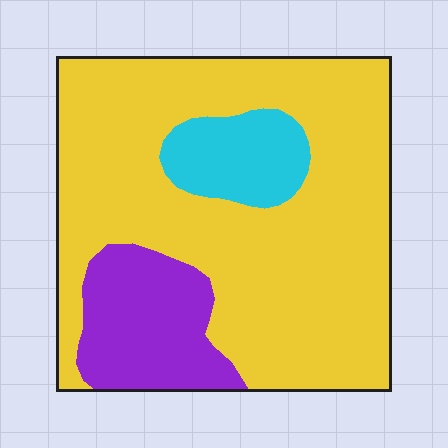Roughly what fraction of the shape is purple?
Purple covers 17% of the shape.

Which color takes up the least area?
Cyan, at roughly 10%.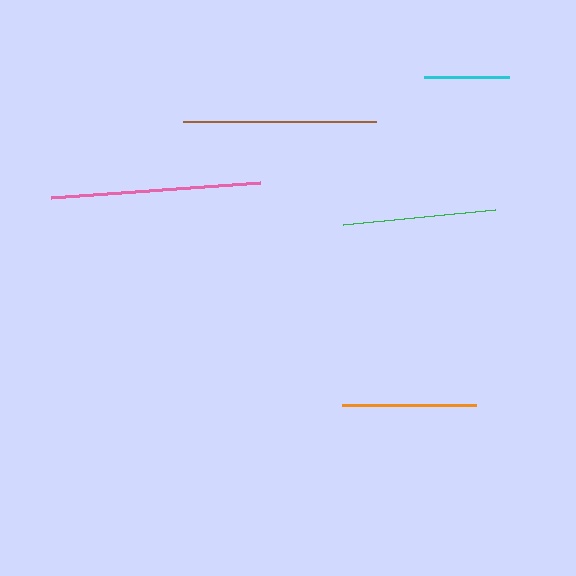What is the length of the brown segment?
The brown segment is approximately 193 pixels long.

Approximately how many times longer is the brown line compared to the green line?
The brown line is approximately 1.3 times the length of the green line.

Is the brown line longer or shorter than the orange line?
The brown line is longer than the orange line.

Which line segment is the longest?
The pink line is the longest at approximately 210 pixels.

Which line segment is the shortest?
The cyan line is the shortest at approximately 85 pixels.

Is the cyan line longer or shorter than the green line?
The green line is longer than the cyan line.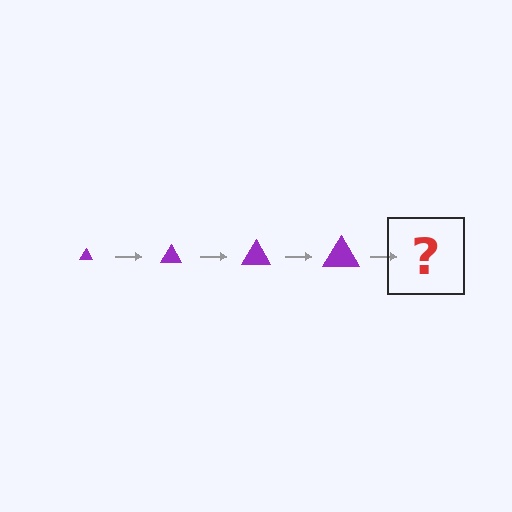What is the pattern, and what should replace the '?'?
The pattern is that the triangle gets progressively larger each step. The '?' should be a purple triangle, larger than the previous one.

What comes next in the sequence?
The next element should be a purple triangle, larger than the previous one.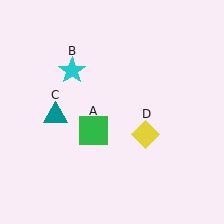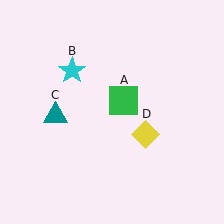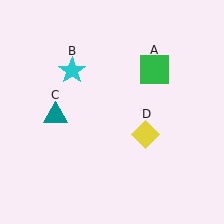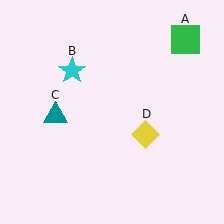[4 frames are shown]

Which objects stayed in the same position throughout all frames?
Cyan star (object B) and teal triangle (object C) and yellow diamond (object D) remained stationary.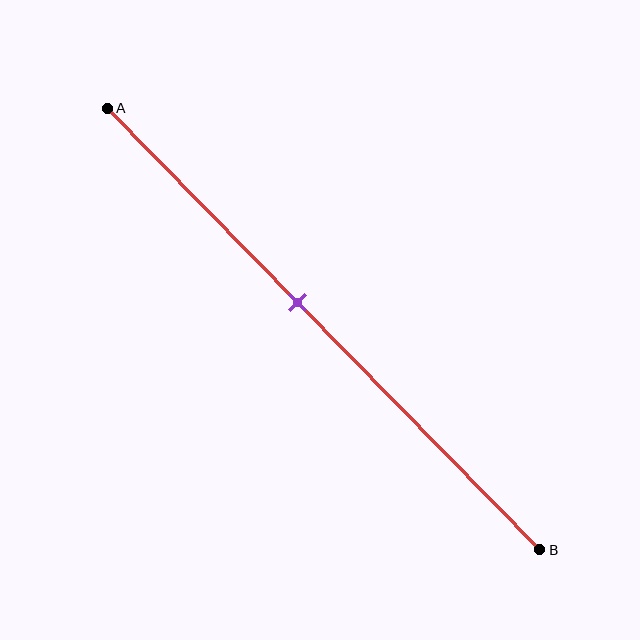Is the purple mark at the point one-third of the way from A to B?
No, the mark is at about 45% from A, not at the 33% one-third point.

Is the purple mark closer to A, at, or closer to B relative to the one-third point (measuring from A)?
The purple mark is closer to point B than the one-third point of segment AB.